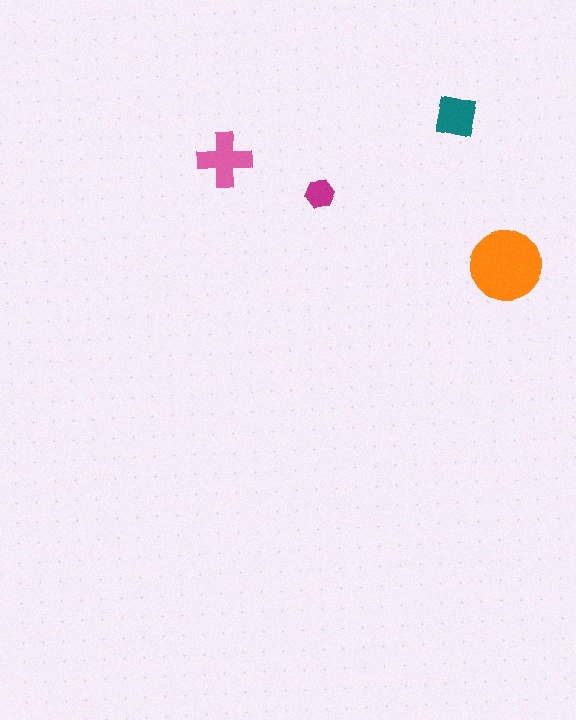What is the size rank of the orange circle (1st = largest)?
1st.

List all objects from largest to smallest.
The orange circle, the pink cross, the teal square, the magenta hexagon.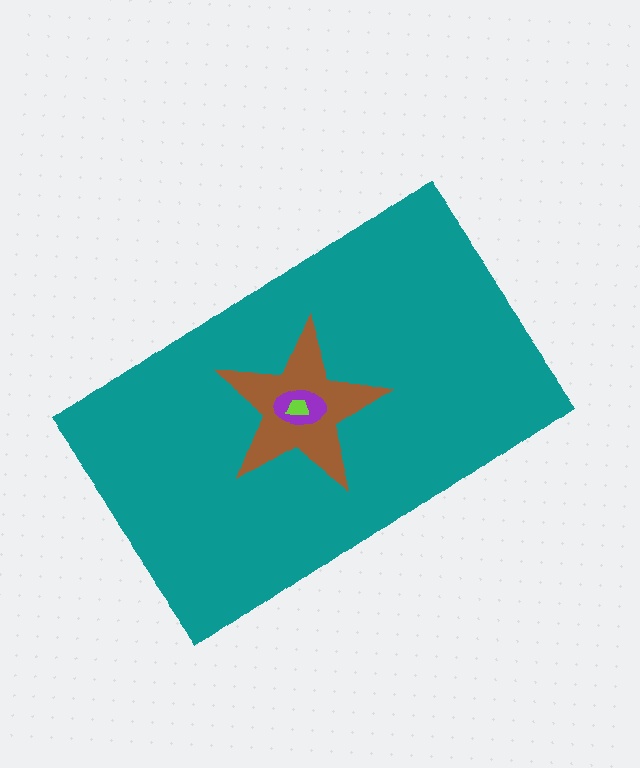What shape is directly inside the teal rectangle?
The brown star.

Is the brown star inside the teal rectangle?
Yes.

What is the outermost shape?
The teal rectangle.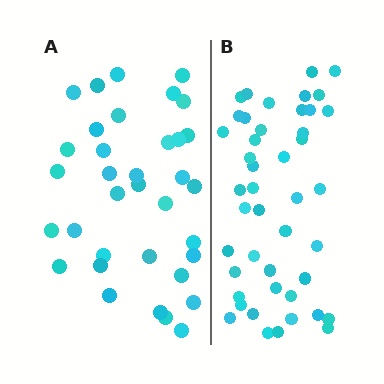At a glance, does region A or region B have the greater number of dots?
Region B (the right region) has more dots.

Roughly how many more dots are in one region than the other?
Region B has roughly 10 or so more dots than region A.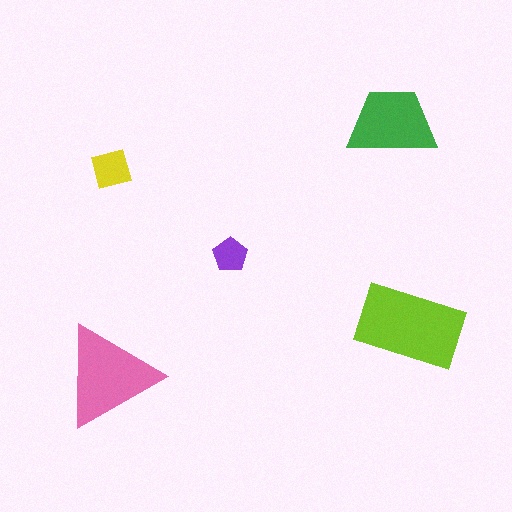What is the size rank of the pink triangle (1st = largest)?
2nd.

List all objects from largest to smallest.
The lime rectangle, the pink triangle, the green trapezoid, the yellow diamond, the purple pentagon.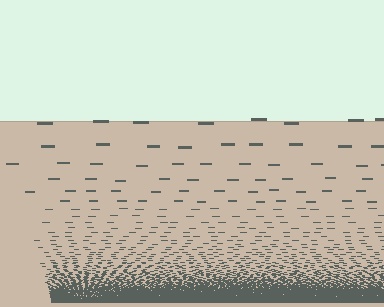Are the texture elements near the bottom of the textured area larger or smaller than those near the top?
Smaller. The gradient is inverted — elements near the bottom are smaller and denser.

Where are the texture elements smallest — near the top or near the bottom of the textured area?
Near the bottom.